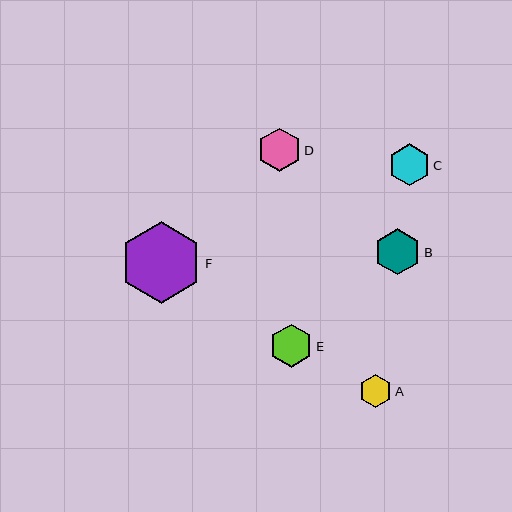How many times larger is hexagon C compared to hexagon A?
Hexagon C is approximately 1.3 times the size of hexagon A.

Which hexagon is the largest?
Hexagon F is the largest with a size of approximately 81 pixels.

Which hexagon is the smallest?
Hexagon A is the smallest with a size of approximately 32 pixels.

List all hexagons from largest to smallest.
From largest to smallest: F, B, D, E, C, A.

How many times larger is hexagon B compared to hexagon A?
Hexagon B is approximately 1.4 times the size of hexagon A.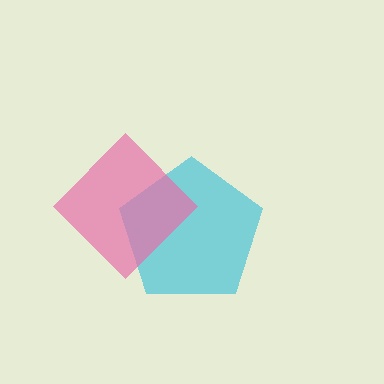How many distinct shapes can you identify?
There are 2 distinct shapes: a cyan pentagon, a pink diamond.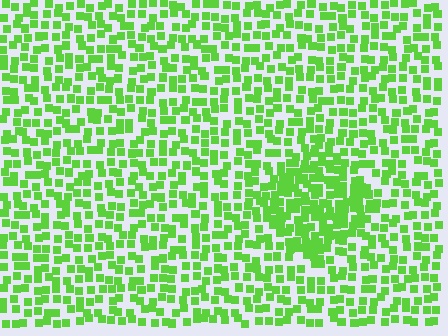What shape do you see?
I see a diamond.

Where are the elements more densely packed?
The elements are more densely packed inside the diamond boundary.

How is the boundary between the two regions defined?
The boundary is defined by a change in element density (approximately 1.8x ratio). All elements are the same color, size, and shape.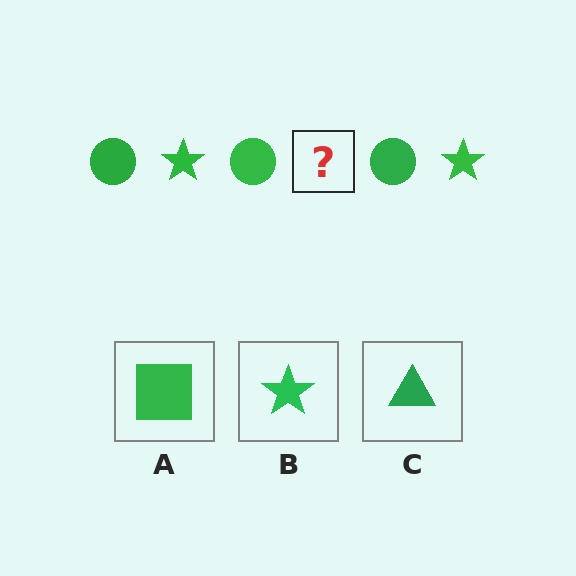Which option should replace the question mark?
Option B.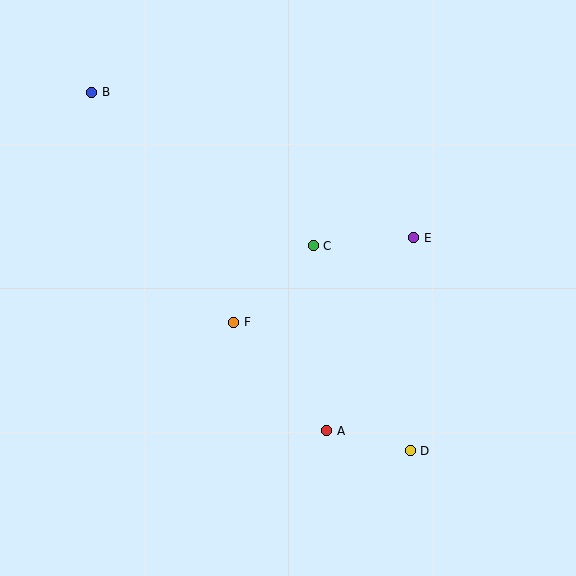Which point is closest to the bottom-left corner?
Point F is closest to the bottom-left corner.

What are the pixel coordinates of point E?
Point E is at (414, 238).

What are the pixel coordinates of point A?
Point A is at (327, 431).